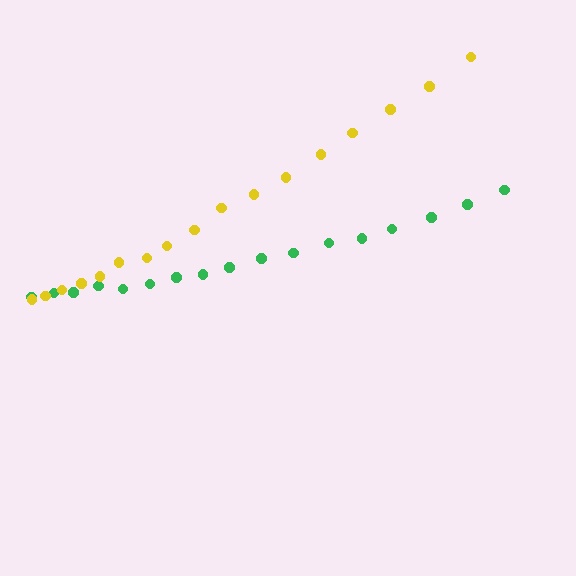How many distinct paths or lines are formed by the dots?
There are 2 distinct paths.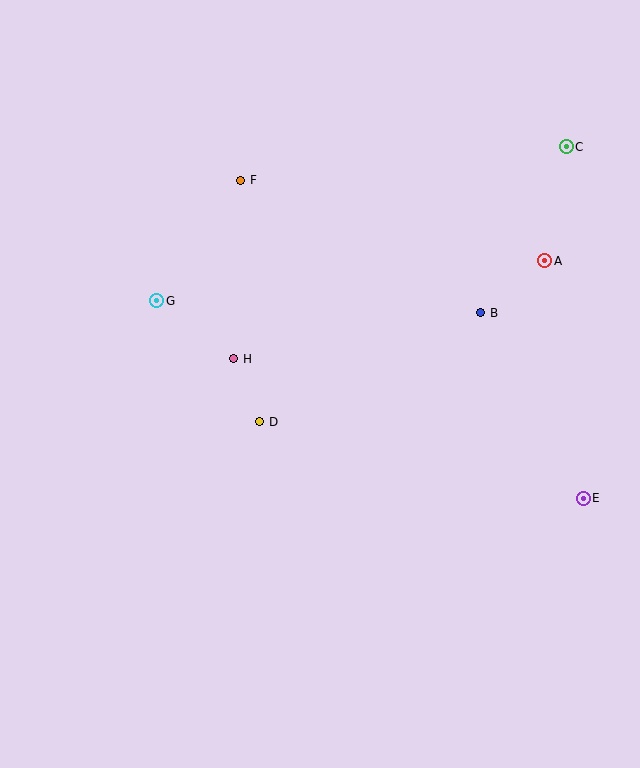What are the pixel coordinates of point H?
Point H is at (234, 359).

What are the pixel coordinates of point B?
Point B is at (481, 313).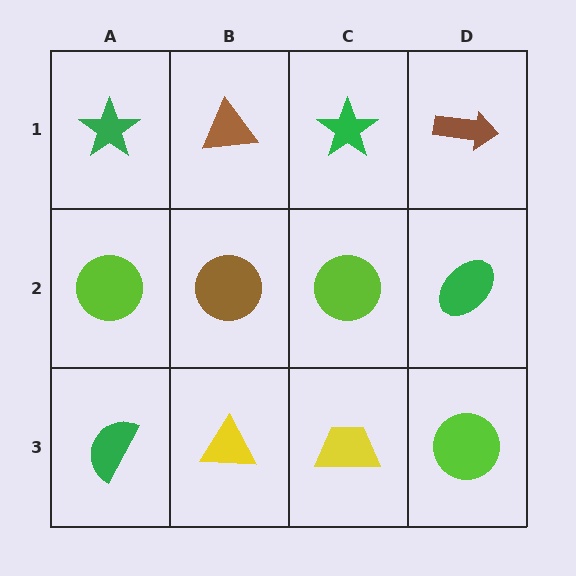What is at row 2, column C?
A lime circle.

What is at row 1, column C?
A green star.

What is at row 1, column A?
A green star.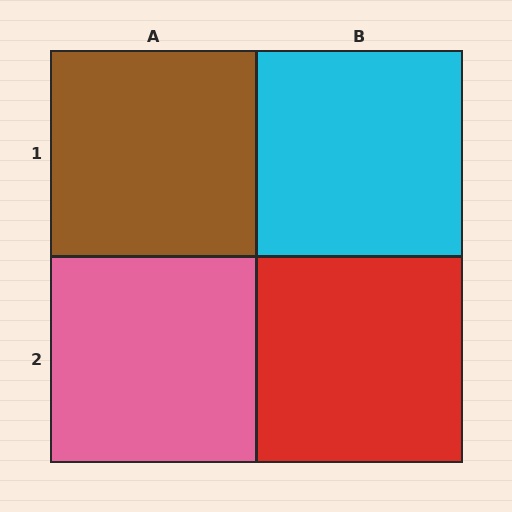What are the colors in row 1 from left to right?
Brown, cyan.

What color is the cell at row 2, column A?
Pink.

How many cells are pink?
1 cell is pink.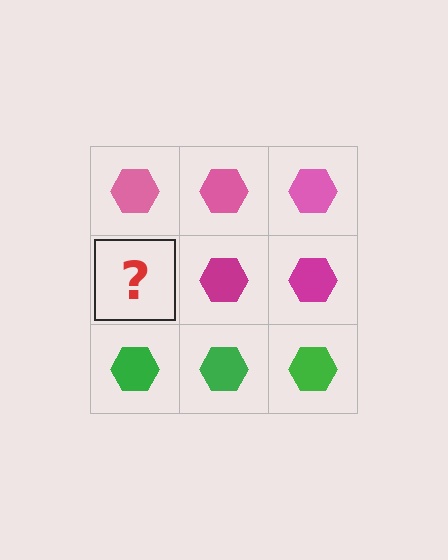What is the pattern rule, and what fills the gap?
The rule is that each row has a consistent color. The gap should be filled with a magenta hexagon.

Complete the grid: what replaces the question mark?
The question mark should be replaced with a magenta hexagon.